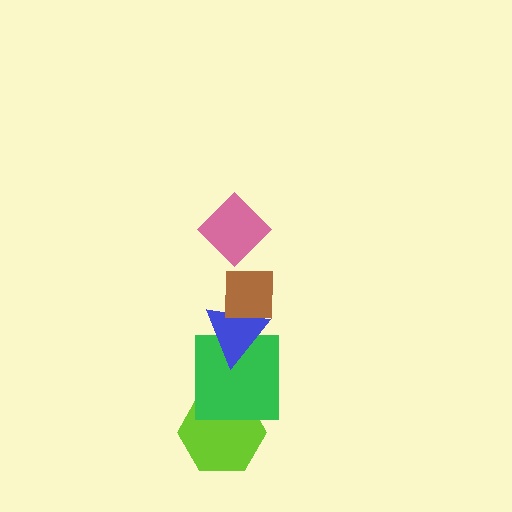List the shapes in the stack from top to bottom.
From top to bottom: the pink diamond, the brown square, the blue triangle, the green square, the lime hexagon.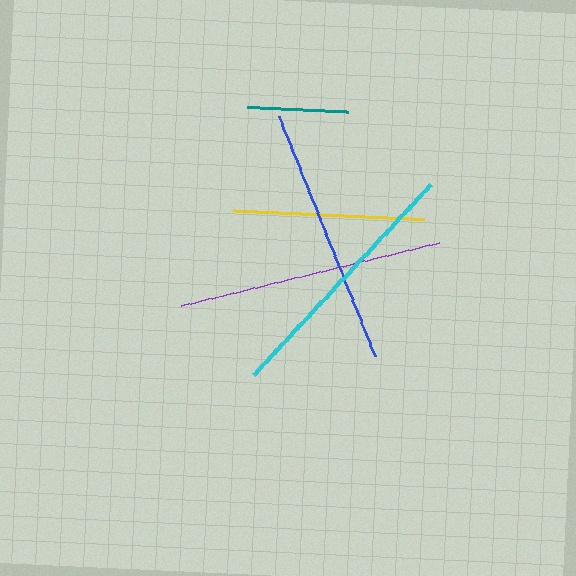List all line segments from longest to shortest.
From longest to shortest: purple, cyan, blue, yellow, teal.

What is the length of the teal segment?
The teal segment is approximately 101 pixels long.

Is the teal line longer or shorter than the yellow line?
The yellow line is longer than the teal line.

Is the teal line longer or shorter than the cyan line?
The cyan line is longer than the teal line.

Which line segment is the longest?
The purple line is the longest at approximately 266 pixels.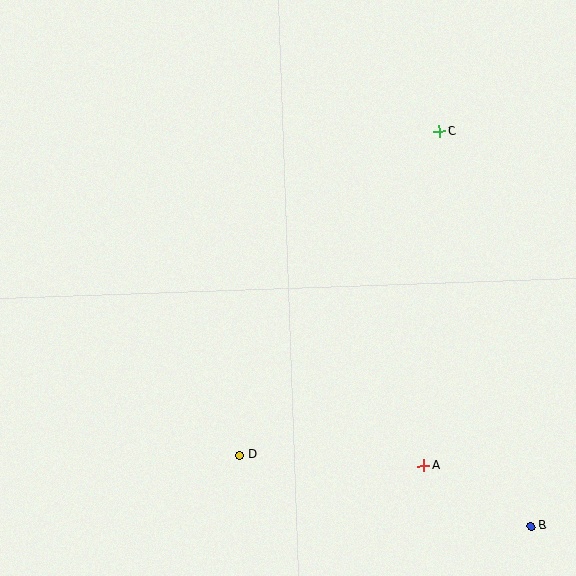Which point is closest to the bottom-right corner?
Point B is closest to the bottom-right corner.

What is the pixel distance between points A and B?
The distance between A and B is 122 pixels.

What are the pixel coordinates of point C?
Point C is at (440, 131).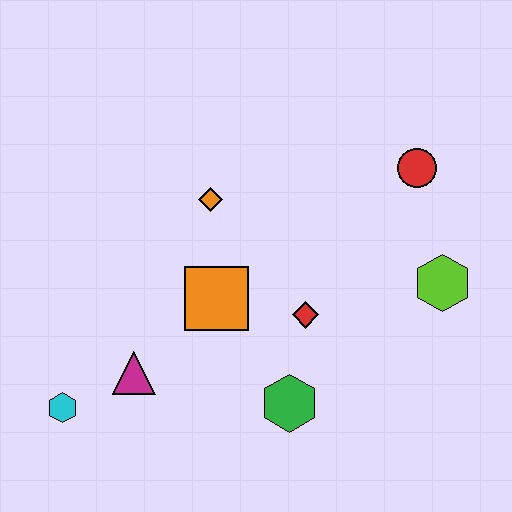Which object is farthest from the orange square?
The red circle is farthest from the orange square.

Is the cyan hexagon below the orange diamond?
Yes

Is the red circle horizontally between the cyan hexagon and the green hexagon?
No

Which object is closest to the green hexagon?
The red diamond is closest to the green hexagon.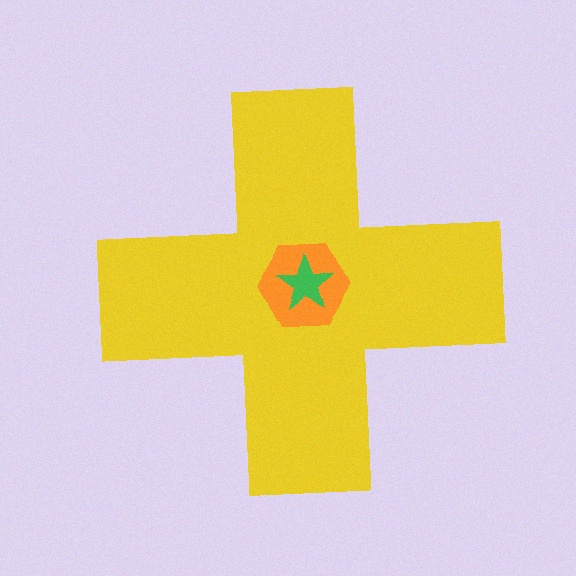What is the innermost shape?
The green star.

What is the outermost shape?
The yellow cross.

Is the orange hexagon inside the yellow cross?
Yes.